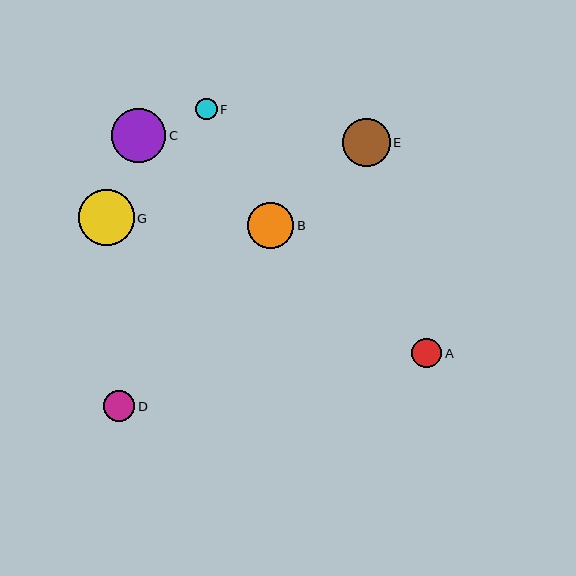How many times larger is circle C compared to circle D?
Circle C is approximately 1.8 times the size of circle D.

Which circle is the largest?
Circle G is the largest with a size of approximately 56 pixels.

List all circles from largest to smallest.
From largest to smallest: G, C, E, B, D, A, F.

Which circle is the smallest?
Circle F is the smallest with a size of approximately 21 pixels.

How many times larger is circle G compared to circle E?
Circle G is approximately 1.2 times the size of circle E.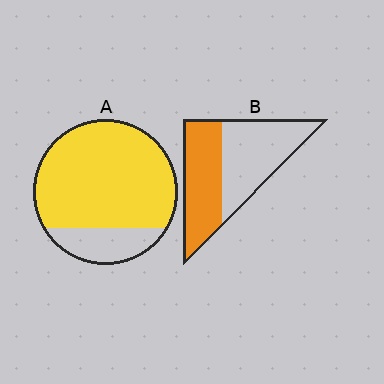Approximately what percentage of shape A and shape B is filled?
A is approximately 80% and B is approximately 45%.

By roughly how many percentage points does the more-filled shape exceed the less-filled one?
By roughly 35 percentage points (A over B).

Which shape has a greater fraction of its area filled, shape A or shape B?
Shape A.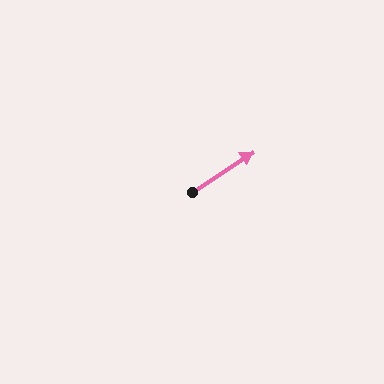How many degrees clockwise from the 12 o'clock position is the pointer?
Approximately 56 degrees.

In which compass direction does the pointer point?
Northeast.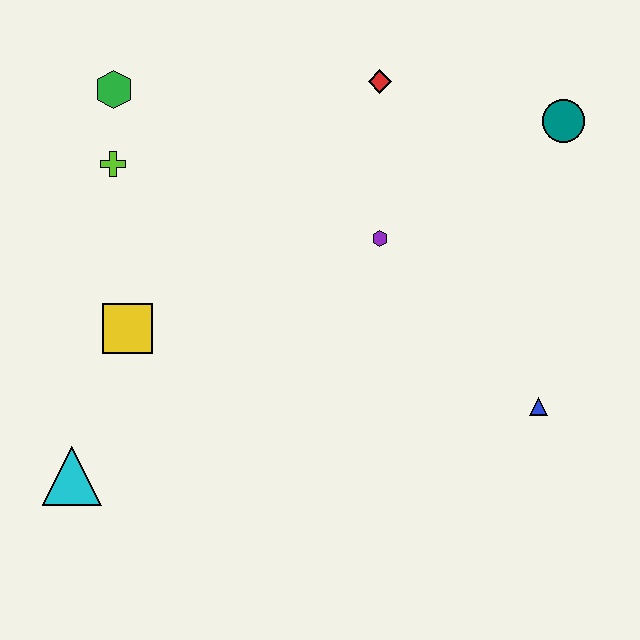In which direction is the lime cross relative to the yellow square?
The lime cross is above the yellow square.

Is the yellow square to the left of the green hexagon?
No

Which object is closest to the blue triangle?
The purple hexagon is closest to the blue triangle.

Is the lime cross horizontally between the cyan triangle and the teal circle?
Yes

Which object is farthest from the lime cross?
The blue triangle is farthest from the lime cross.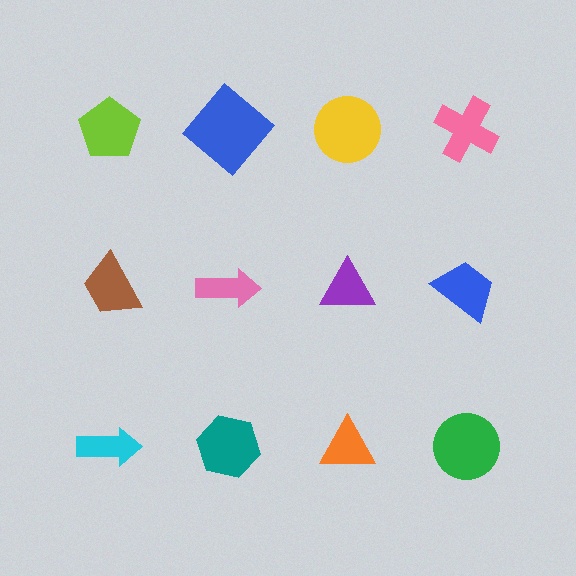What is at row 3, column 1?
A cyan arrow.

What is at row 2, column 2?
A pink arrow.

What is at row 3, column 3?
An orange triangle.